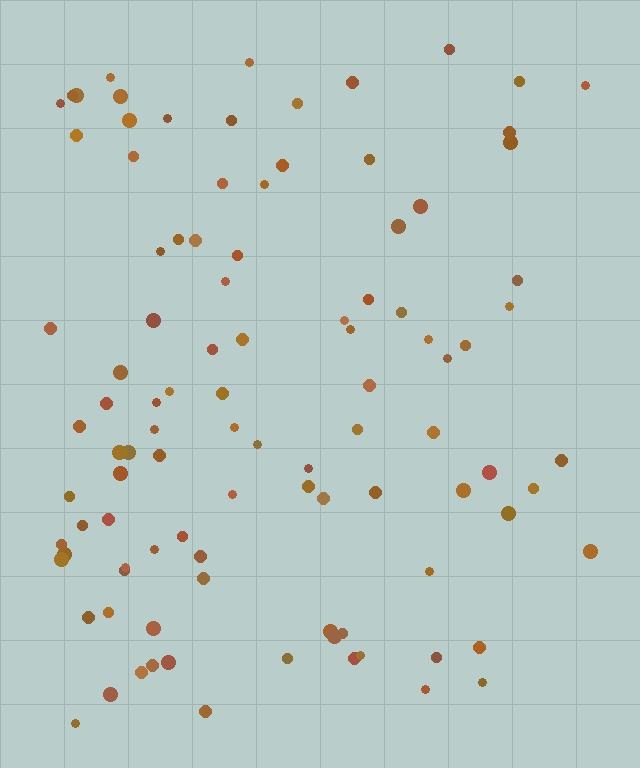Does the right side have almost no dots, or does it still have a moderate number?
Still a moderate number, just noticeably fewer than the left.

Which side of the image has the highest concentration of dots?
The left.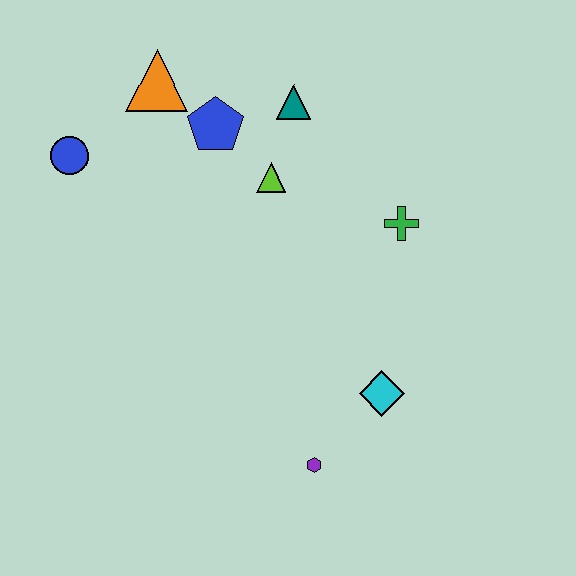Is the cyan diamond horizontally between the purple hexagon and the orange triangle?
No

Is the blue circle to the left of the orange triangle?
Yes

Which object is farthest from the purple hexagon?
The orange triangle is farthest from the purple hexagon.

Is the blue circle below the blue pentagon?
Yes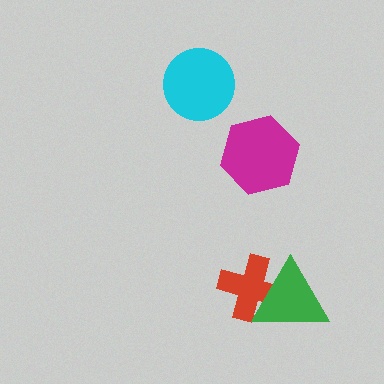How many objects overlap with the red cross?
1 object overlaps with the red cross.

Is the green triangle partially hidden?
No, no other shape covers it.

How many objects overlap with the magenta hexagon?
0 objects overlap with the magenta hexagon.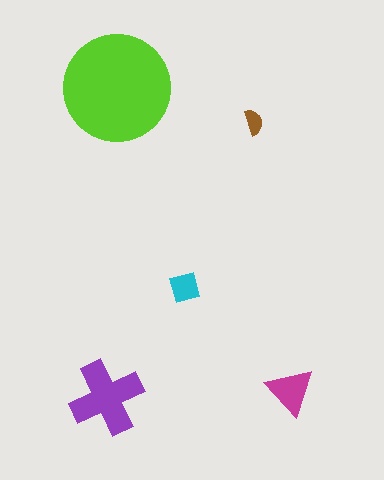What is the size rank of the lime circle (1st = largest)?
1st.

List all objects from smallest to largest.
The brown semicircle, the cyan diamond, the magenta triangle, the purple cross, the lime circle.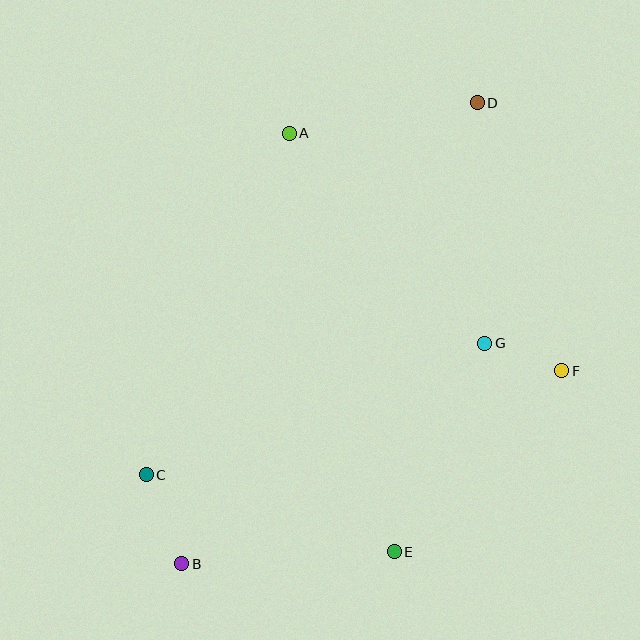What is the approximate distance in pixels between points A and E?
The distance between A and E is approximately 431 pixels.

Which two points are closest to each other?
Points F and G are closest to each other.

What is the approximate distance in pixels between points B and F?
The distance between B and F is approximately 426 pixels.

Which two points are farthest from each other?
Points B and D are farthest from each other.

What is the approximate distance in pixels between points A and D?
The distance between A and D is approximately 190 pixels.